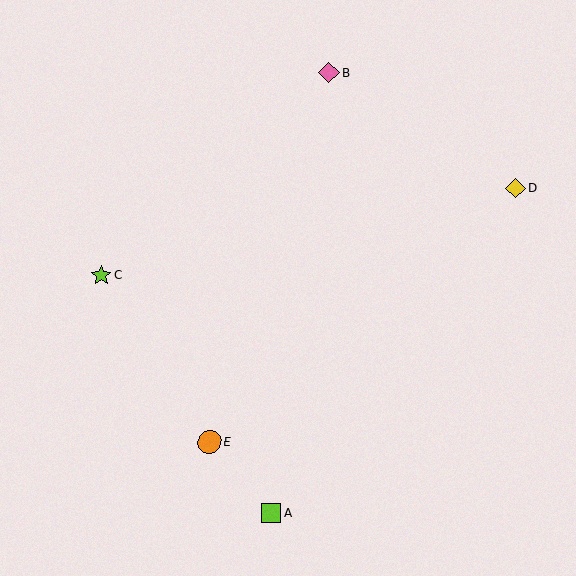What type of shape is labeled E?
Shape E is an orange circle.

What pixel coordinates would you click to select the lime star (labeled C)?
Click at (101, 276) to select the lime star C.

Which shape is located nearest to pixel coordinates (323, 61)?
The pink diamond (labeled B) at (329, 73) is nearest to that location.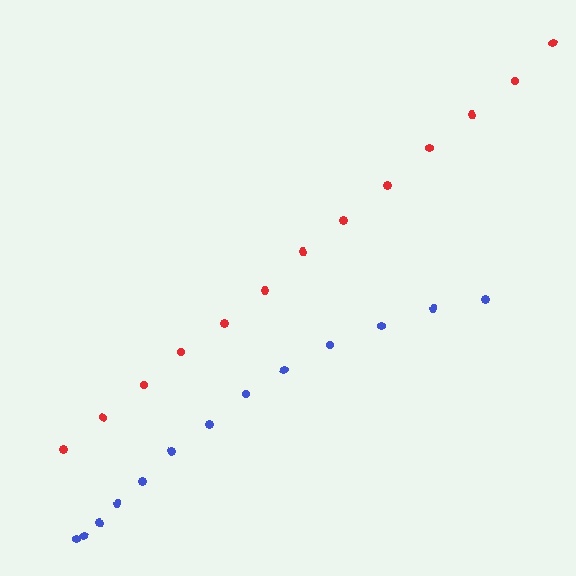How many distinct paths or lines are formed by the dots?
There are 2 distinct paths.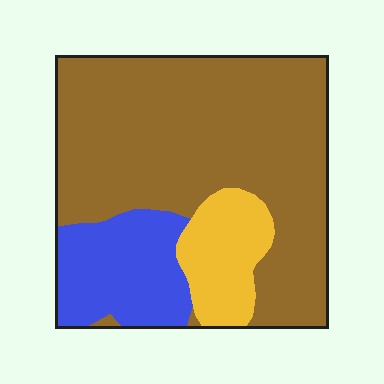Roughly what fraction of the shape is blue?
Blue takes up between a sixth and a third of the shape.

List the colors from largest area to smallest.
From largest to smallest: brown, blue, yellow.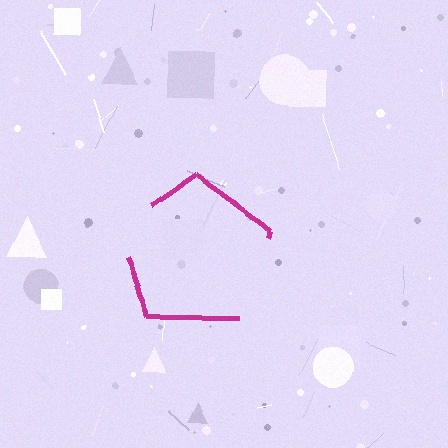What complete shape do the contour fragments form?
The contour fragments form a pentagon.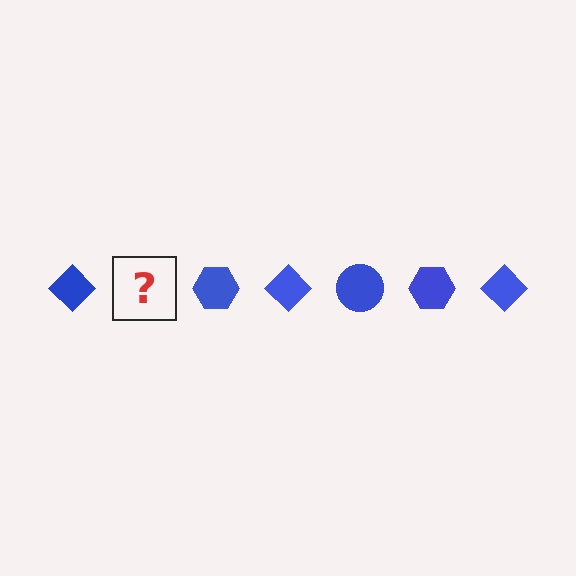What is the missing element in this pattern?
The missing element is a blue circle.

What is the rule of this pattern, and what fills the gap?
The rule is that the pattern cycles through diamond, circle, hexagon shapes in blue. The gap should be filled with a blue circle.